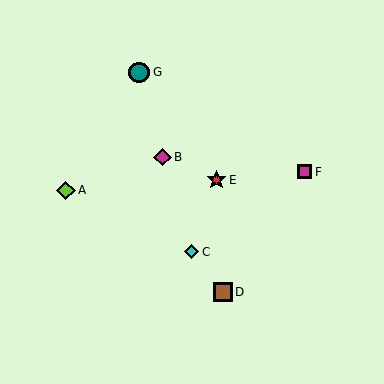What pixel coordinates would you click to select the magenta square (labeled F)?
Click at (305, 172) to select the magenta square F.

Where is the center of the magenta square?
The center of the magenta square is at (305, 172).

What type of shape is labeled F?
Shape F is a magenta square.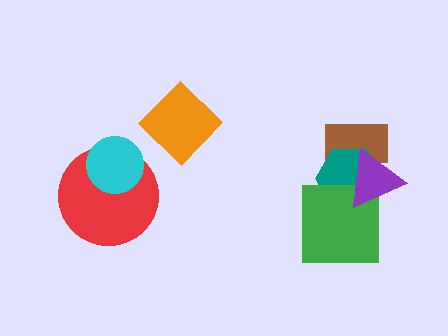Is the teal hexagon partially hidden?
Yes, it is partially covered by another shape.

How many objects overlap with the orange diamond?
0 objects overlap with the orange diamond.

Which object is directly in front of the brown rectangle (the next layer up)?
The teal hexagon is directly in front of the brown rectangle.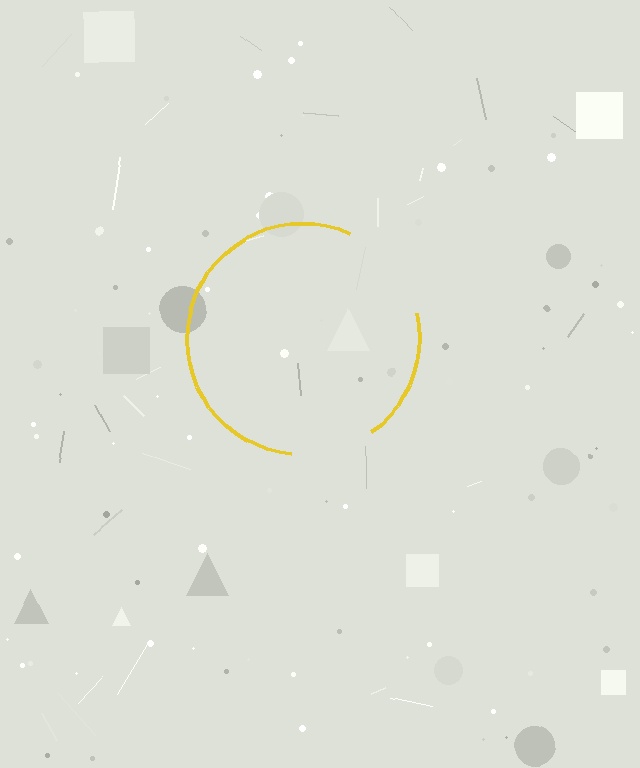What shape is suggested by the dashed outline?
The dashed outline suggests a circle.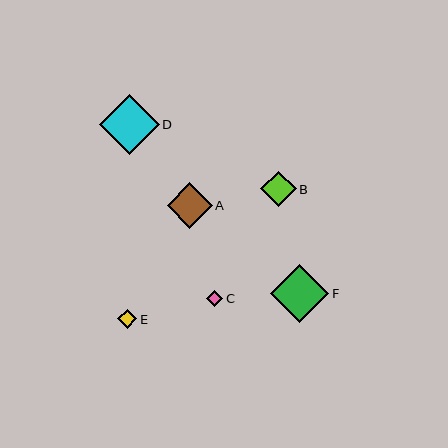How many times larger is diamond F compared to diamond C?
Diamond F is approximately 3.7 times the size of diamond C.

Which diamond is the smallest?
Diamond C is the smallest with a size of approximately 16 pixels.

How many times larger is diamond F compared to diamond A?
Diamond F is approximately 1.3 times the size of diamond A.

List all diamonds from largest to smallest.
From largest to smallest: D, F, A, B, E, C.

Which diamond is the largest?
Diamond D is the largest with a size of approximately 60 pixels.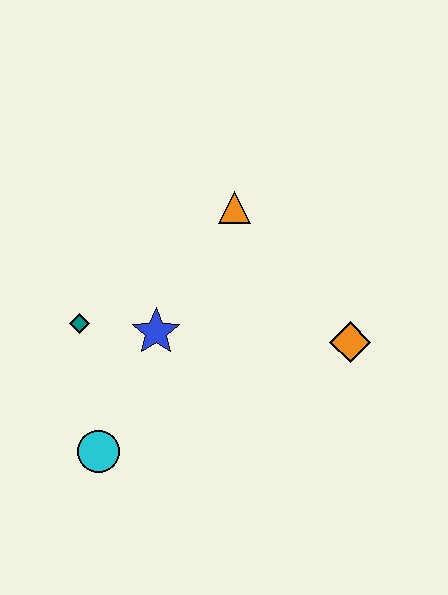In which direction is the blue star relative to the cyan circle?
The blue star is above the cyan circle.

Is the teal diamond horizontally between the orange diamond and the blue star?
No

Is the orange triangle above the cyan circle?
Yes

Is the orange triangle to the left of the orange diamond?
Yes